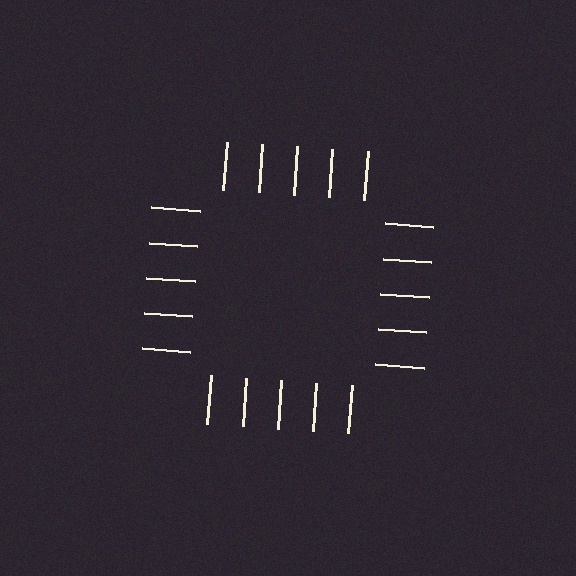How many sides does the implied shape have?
4 sides — the line-ends trace a square.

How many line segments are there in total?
20 — 5 along each of the 4 edges.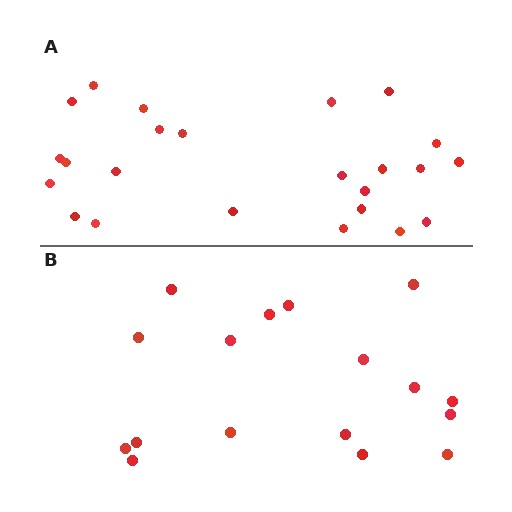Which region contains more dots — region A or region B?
Region A (the top region) has more dots.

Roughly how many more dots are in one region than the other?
Region A has roughly 8 or so more dots than region B.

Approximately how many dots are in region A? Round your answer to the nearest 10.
About 20 dots. (The exact count is 24, which rounds to 20.)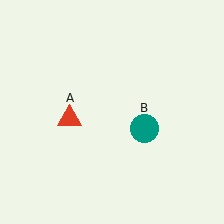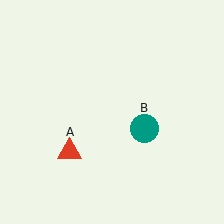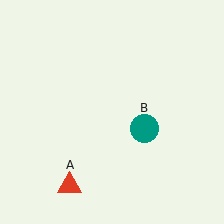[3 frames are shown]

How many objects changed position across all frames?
1 object changed position: red triangle (object A).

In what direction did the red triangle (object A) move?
The red triangle (object A) moved down.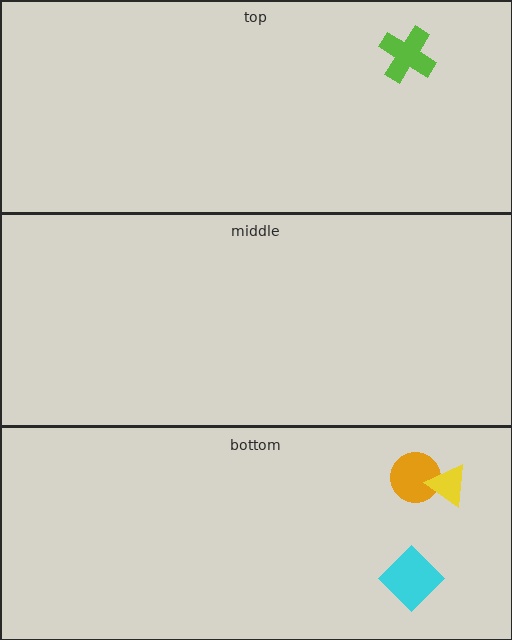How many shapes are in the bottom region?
3.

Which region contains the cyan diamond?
The bottom region.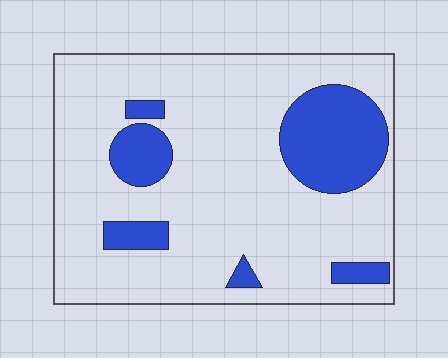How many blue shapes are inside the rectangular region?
6.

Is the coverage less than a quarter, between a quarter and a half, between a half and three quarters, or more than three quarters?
Less than a quarter.